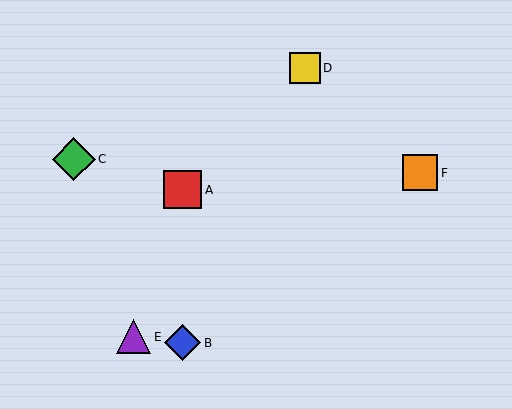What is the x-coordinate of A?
Object A is at x≈183.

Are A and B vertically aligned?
Yes, both are at x≈183.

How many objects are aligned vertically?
2 objects (A, B) are aligned vertically.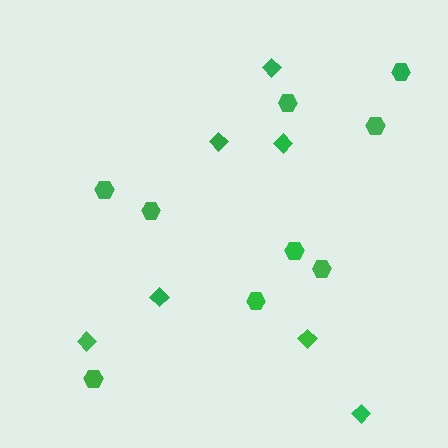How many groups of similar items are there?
There are 2 groups: one group of hexagons (9) and one group of diamonds (7).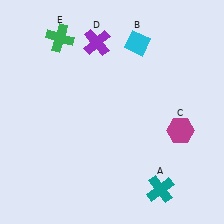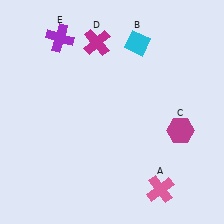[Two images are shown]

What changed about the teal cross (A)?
In Image 1, A is teal. In Image 2, it changed to pink.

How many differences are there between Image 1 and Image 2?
There are 3 differences between the two images.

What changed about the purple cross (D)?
In Image 1, D is purple. In Image 2, it changed to magenta.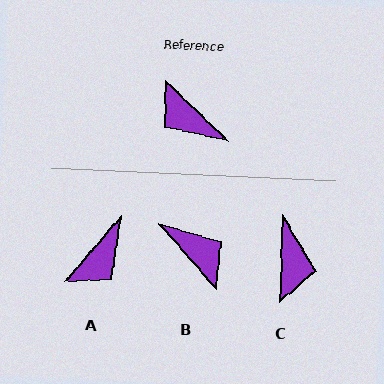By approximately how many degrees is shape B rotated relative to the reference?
Approximately 175 degrees counter-clockwise.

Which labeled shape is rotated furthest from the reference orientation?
B, about 175 degrees away.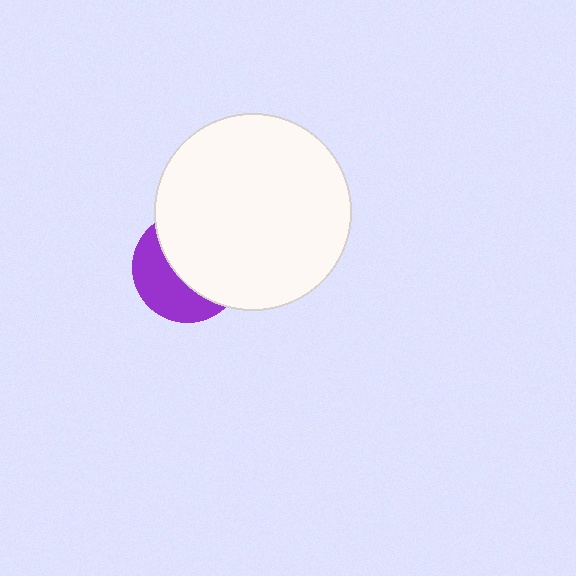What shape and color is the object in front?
The object in front is a white circle.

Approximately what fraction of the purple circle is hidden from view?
Roughly 59% of the purple circle is hidden behind the white circle.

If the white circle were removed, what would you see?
You would see the complete purple circle.